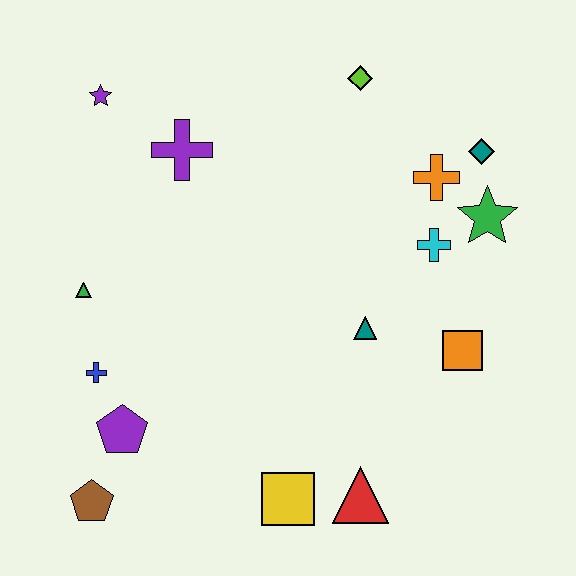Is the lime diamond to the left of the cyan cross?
Yes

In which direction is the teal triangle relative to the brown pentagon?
The teal triangle is to the right of the brown pentagon.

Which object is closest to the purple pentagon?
The blue cross is closest to the purple pentagon.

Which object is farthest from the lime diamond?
The brown pentagon is farthest from the lime diamond.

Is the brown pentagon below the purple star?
Yes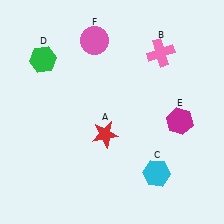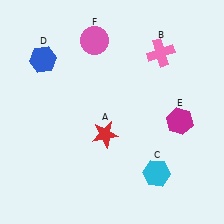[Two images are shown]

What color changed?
The hexagon (D) changed from green in Image 1 to blue in Image 2.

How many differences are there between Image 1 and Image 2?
There is 1 difference between the two images.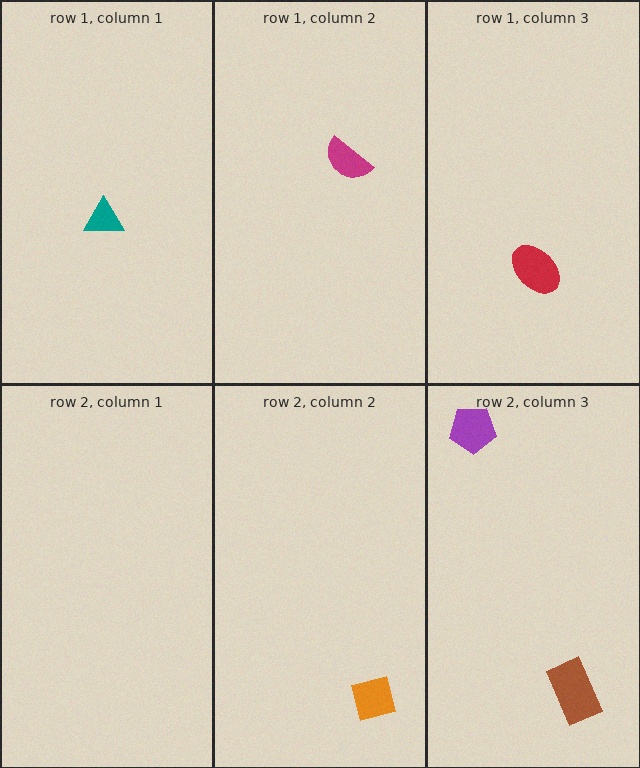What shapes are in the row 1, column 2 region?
The magenta semicircle.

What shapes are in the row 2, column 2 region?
The orange square.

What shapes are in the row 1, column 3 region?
The red ellipse.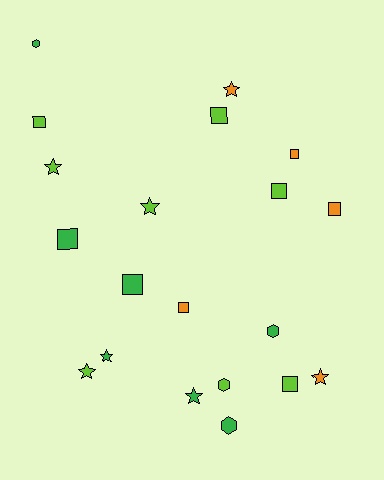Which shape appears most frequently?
Square, with 9 objects.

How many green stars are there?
There are 2 green stars.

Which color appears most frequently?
Lime, with 8 objects.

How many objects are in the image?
There are 20 objects.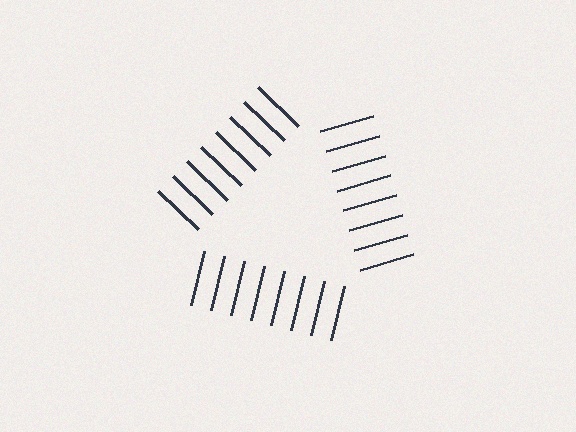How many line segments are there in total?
24 — 8 along each of the 3 edges.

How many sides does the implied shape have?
3 sides — the line-ends trace a triangle.